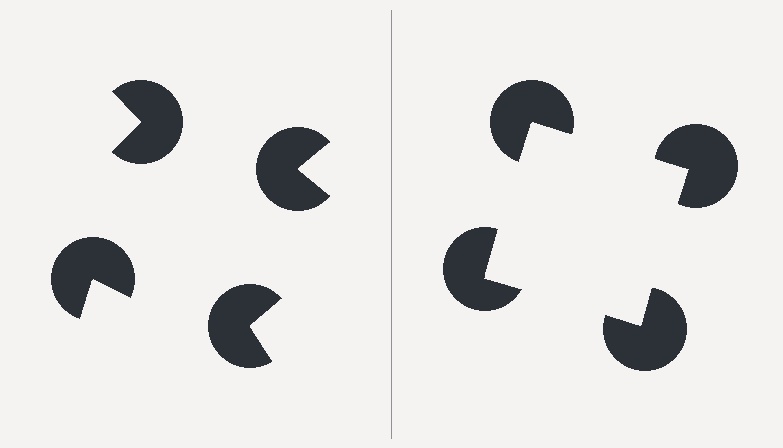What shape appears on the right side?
An illusory square.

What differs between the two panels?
The pac-man discs are positioned identically on both sides; only the wedge orientations differ. On the right they align to a square; on the left they are misaligned.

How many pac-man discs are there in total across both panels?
8 — 4 on each side.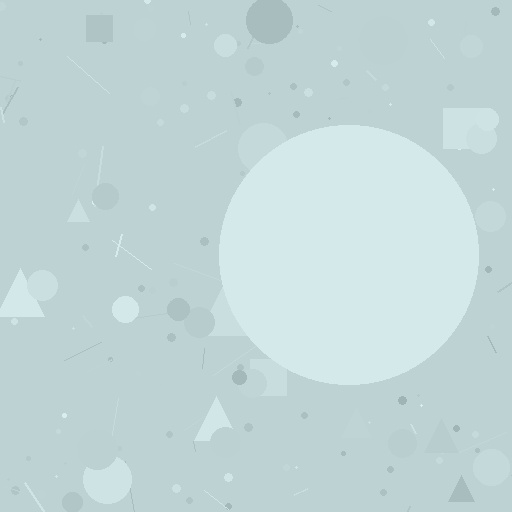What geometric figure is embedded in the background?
A circle is embedded in the background.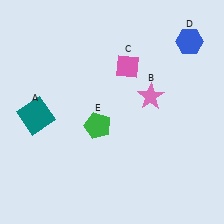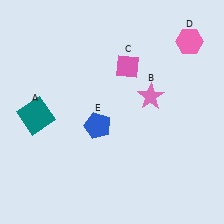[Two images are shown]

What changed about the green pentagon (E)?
In Image 1, E is green. In Image 2, it changed to blue.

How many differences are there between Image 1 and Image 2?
There are 2 differences between the two images.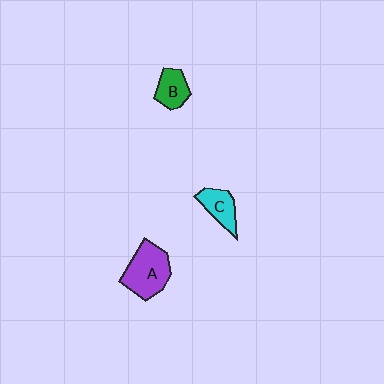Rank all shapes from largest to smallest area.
From largest to smallest: A (purple), C (cyan), B (green).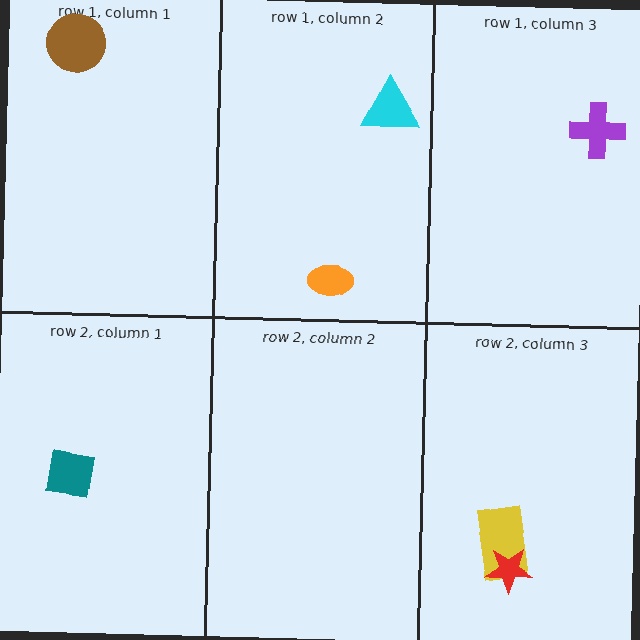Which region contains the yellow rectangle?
The row 2, column 3 region.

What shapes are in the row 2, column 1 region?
The teal square.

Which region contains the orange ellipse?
The row 1, column 2 region.